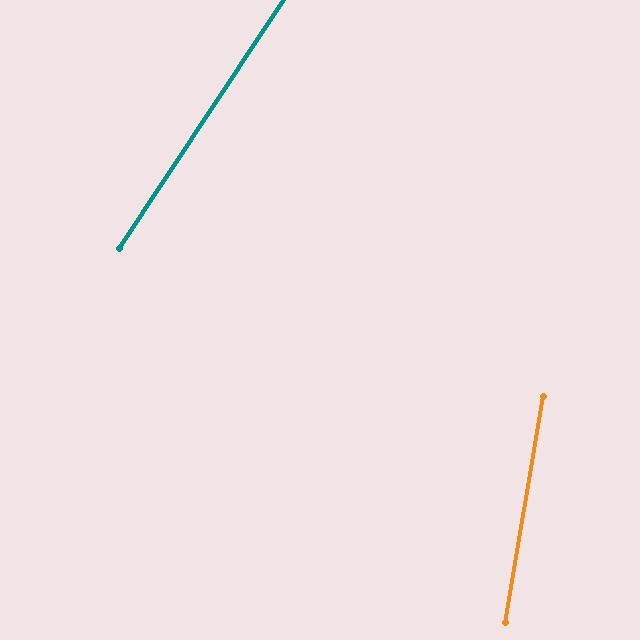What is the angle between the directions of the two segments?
Approximately 24 degrees.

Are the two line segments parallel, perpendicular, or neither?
Neither parallel nor perpendicular — they differ by about 24°.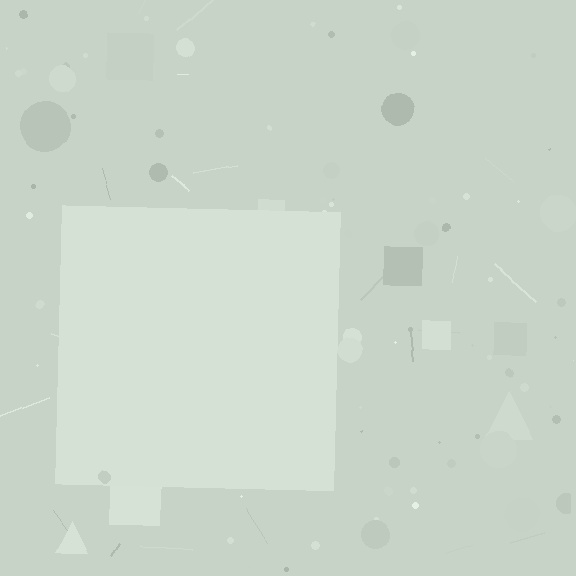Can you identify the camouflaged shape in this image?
The camouflaged shape is a square.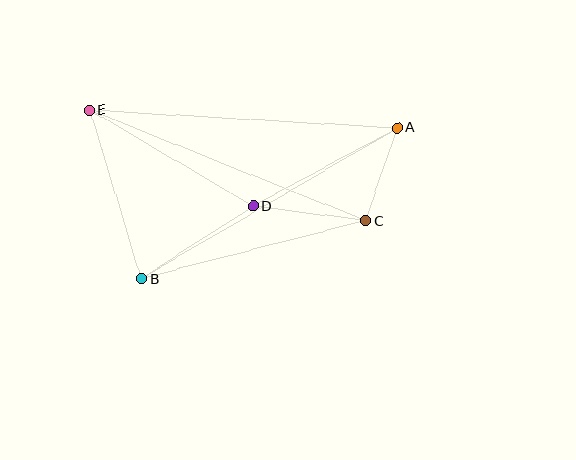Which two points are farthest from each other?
Points A and E are farthest from each other.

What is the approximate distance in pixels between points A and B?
The distance between A and B is approximately 297 pixels.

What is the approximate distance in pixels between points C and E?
The distance between C and E is approximately 298 pixels.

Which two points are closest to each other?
Points A and C are closest to each other.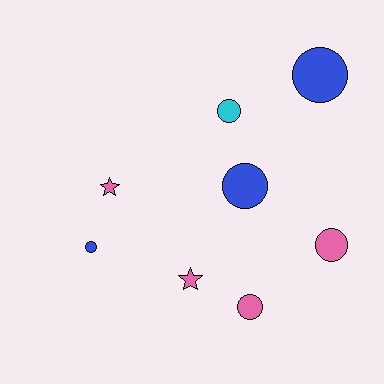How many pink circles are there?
There are 2 pink circles.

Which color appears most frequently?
Pink, with 4 objects.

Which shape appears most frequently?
Circle, with 6 objects.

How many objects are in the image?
There are 8 objects.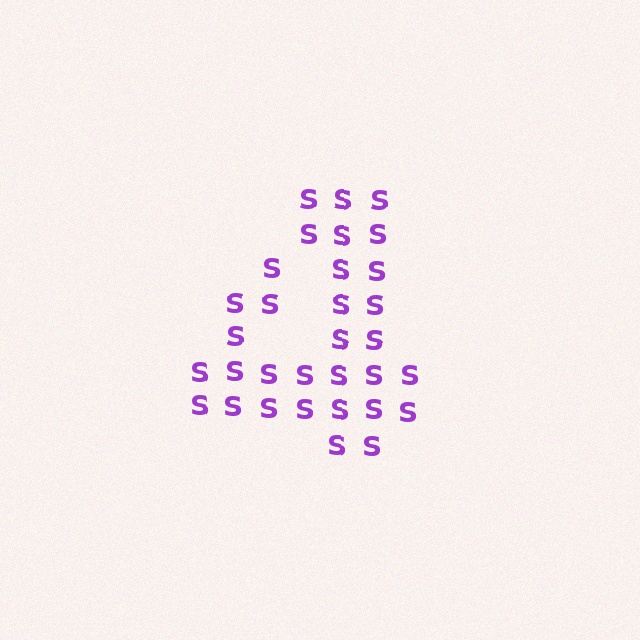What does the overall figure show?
The overall figure shows the digit 4.